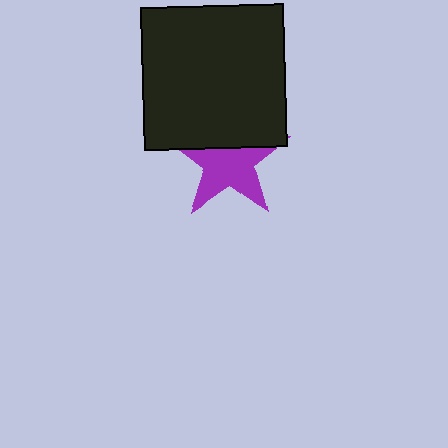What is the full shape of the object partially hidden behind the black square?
The partially hidden object is a purple star.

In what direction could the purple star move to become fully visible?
The purple star could move down. That would shift it out from behind the black square entirely.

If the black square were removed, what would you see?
You would see the complete purple star.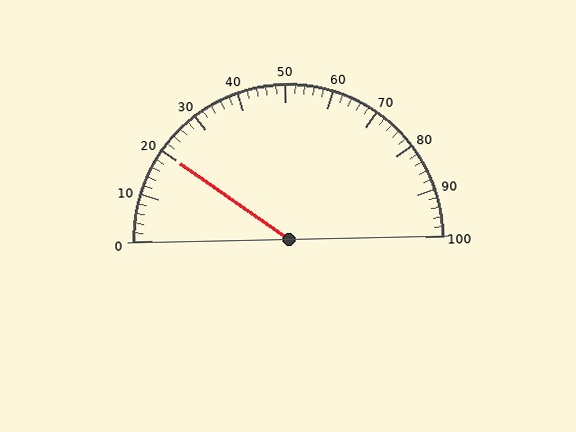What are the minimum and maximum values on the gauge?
The gauge ranges from 0 to 100.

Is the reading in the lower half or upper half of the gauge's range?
The reading is in the lower half of the range (0 to 100).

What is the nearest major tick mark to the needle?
The nearest major tick mark is 20.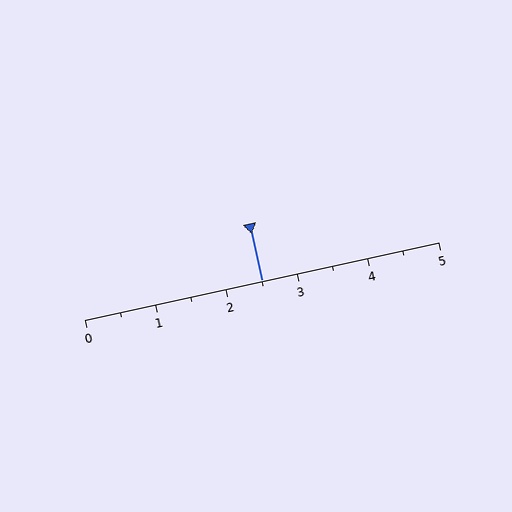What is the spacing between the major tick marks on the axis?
The major ticks are spaced 1 apart.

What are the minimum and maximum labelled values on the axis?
The axis runs from 0 to 5.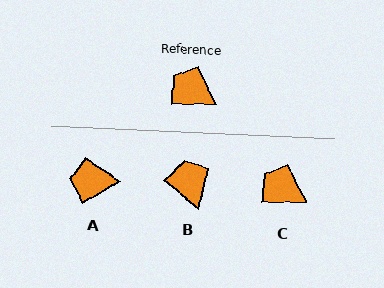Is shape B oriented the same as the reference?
No, it is off by about 40 degrees.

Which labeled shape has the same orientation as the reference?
C.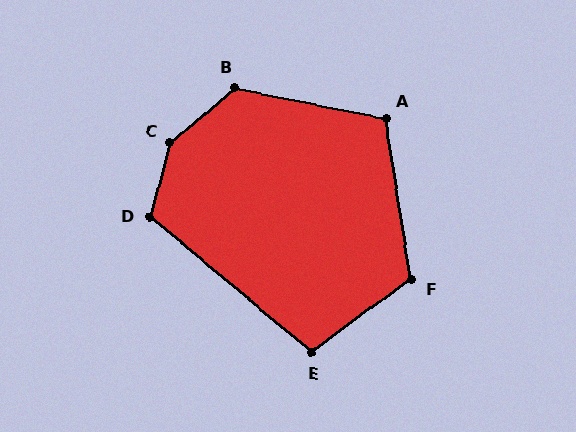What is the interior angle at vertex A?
Approximately 110 degrees (obtuse).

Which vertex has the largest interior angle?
C, at approximately 146 degrees.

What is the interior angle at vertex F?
Approximately 117 degrees (obtuse).